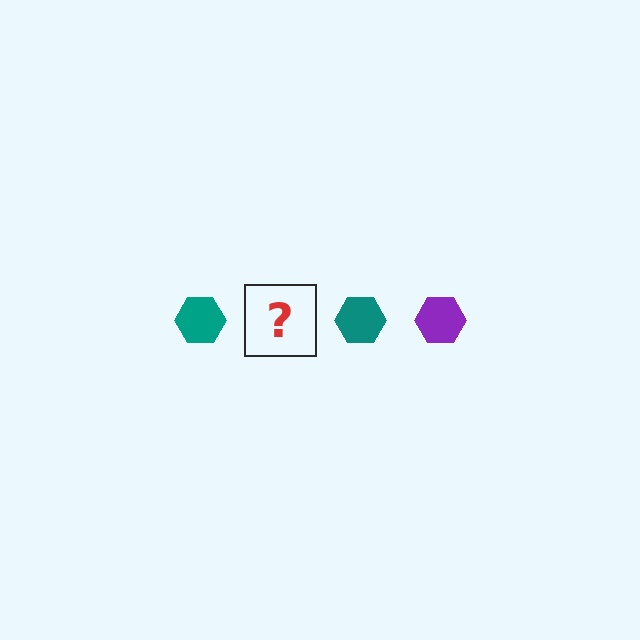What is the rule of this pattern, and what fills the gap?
The rule is that the pattern cycles through teal, purple hexagons. The gap should be filled with a purple hexagon.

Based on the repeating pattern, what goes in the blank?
The blank should be a purple hexagon.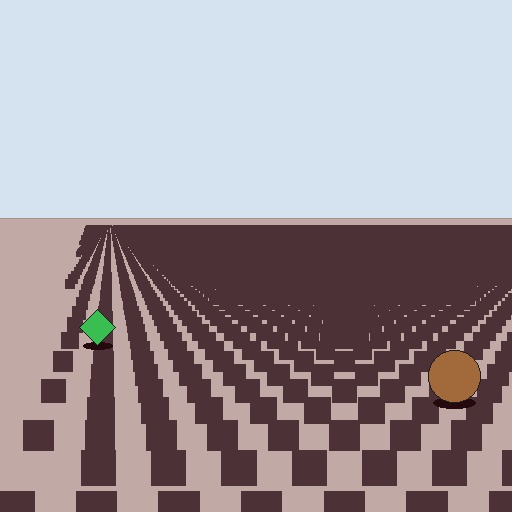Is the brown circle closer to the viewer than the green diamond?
Yes. The brown circle is closer — you can tell from the texture gradient: the ground texture is coarser near it.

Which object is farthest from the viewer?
The green diamond is farthest from the viewer. It appears smaller and the ground texture around it is denser.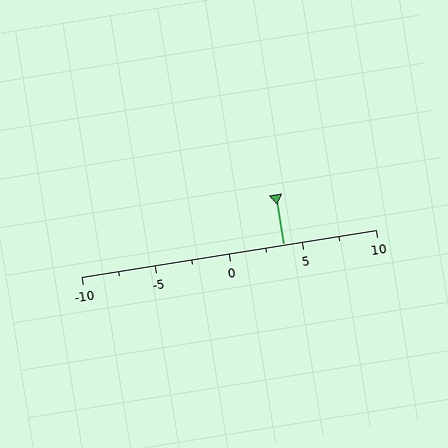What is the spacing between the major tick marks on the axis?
The major ticks are spaced 5 apart.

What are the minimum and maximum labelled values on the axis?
The axis runs from -10 to 10.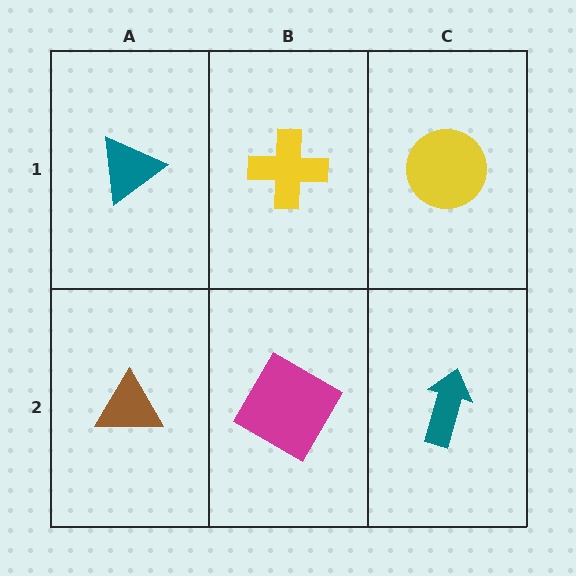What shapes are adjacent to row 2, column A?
A teal triangle (row 1, column A), a magenta square (row 2, column B).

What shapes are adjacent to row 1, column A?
A brown triangle (row 2, column A), a yellow cross (row 1, column B).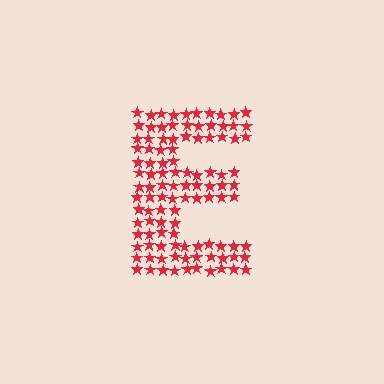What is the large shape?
The large shape is the letter E.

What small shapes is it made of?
It is made of small stars.